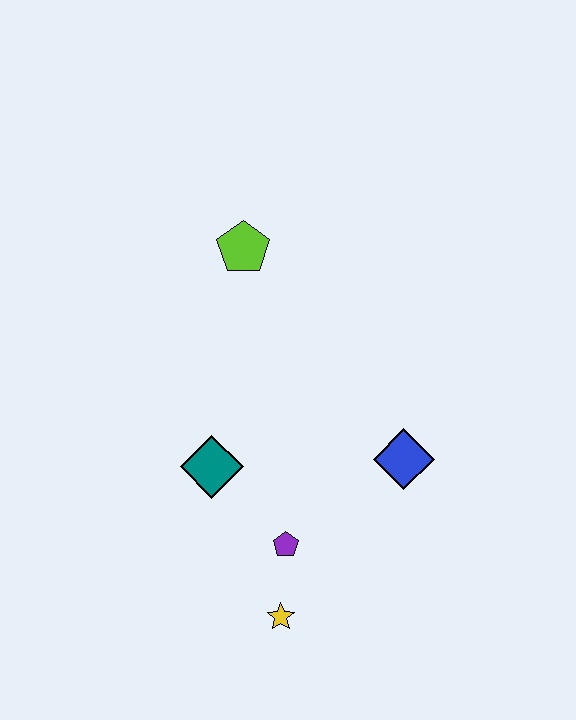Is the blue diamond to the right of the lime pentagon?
Yes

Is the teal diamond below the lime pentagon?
Yes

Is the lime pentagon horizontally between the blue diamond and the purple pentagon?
No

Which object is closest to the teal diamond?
The purple pentagon is closest to the teal diamond.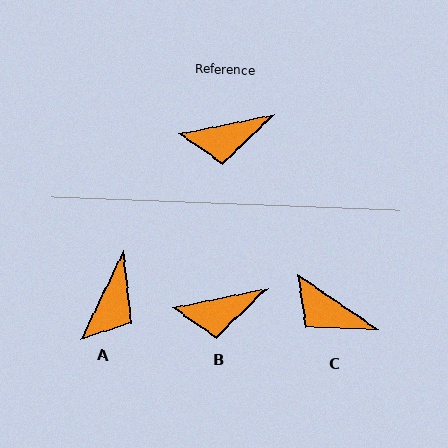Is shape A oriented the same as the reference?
No, it is off by about 53 degrees.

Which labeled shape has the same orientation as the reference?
B.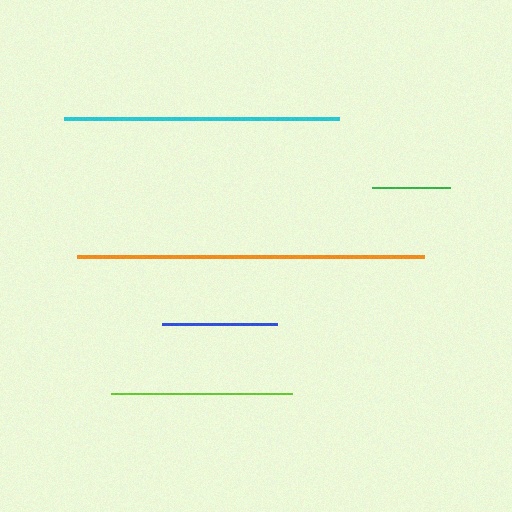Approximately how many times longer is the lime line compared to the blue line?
The lime line is approximately 1.6 times the length of the blue line.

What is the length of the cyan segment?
The cyan segment is approximately 275 pixels long.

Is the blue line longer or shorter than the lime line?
The lime line is longer than the blue line.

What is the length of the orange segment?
The orange segment is approximately 348 pixels long.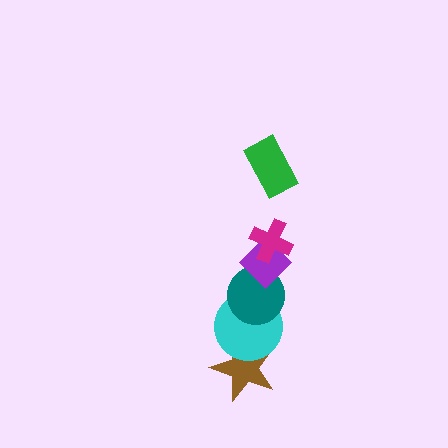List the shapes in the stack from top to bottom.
From top to bottom: the green rectangle, the magenta cross, the purple diamond, the teal circle, the cyan circle, the brown star.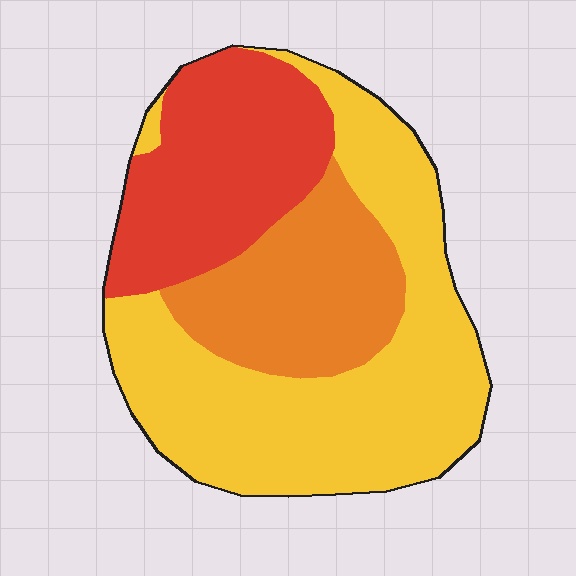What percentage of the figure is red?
Red covers roughly 25% of the figure.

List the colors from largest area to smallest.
From largest to smallest: yellow, red, orange.